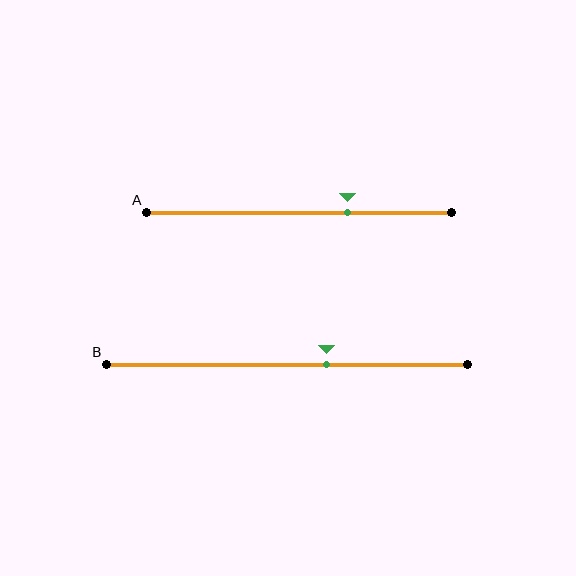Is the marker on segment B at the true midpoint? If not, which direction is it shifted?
No, the marker on segment B is shifted to the right by about 11% of the segment length.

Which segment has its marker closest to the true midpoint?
Segment B has its marker closest to the true midpoint.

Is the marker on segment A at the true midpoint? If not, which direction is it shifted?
No, the marker on segment A is shifted to the right by about 16% of the segment length.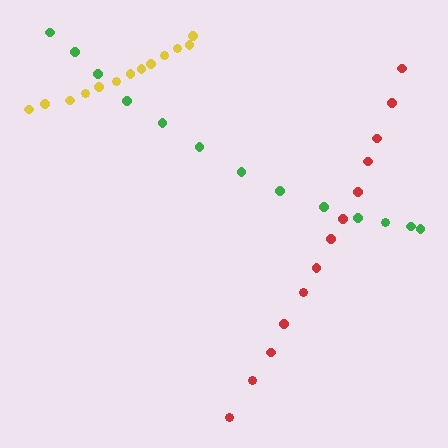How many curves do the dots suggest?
There are 3 distinct paths.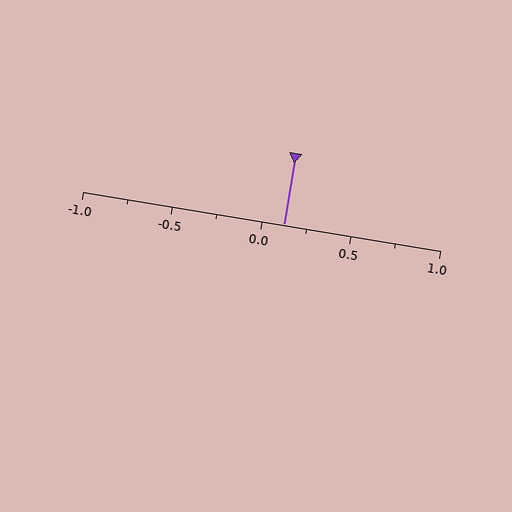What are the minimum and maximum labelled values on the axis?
The axis runs from -1.0 to 1.0.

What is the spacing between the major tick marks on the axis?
The major ticks are spaced 0.5 apart.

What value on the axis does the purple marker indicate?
The marker indicates approximately 0.12.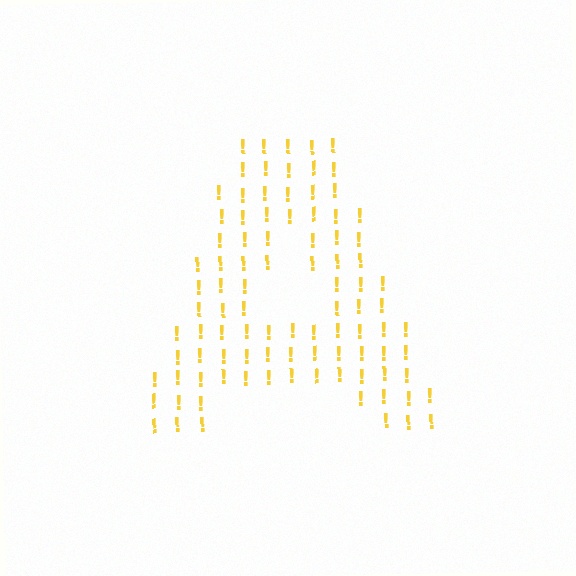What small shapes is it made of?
It is made of small exclamation marks.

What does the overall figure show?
The overall figure shows the letter A.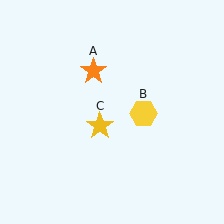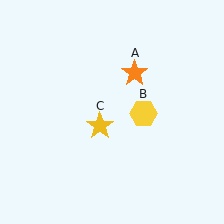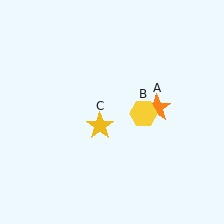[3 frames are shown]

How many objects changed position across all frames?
1 object changed position: orange star (object A).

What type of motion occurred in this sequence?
The orange star (object A) rotated clockwise around the center of the scene.